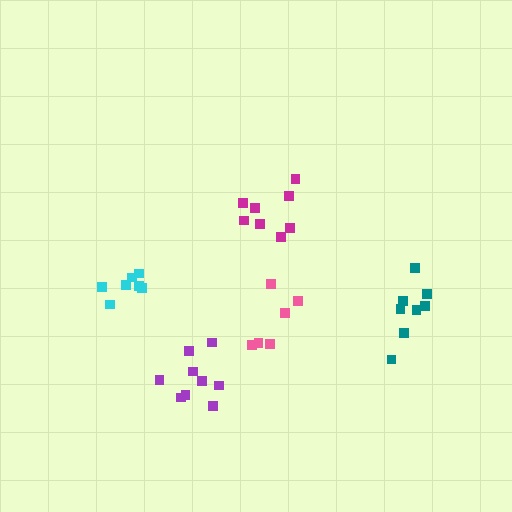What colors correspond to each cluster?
The clusters are colored: teal, magenta, purple, pink, cyan.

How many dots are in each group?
Group 1: 8 dots, Group 2: 8 dots, Group 3: 9 dots, Group 4: 6 dots, Group 5: 7 dots (38 total).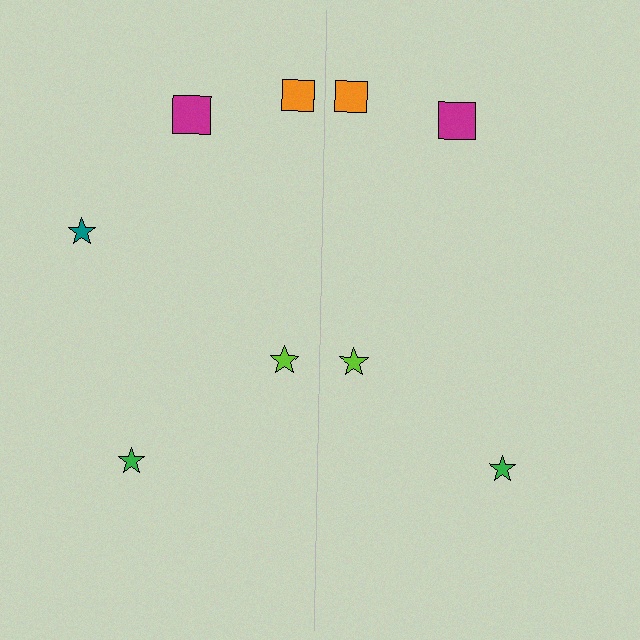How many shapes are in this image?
There are 9 shapes in this image.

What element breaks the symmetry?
A teal star is missing from the right side.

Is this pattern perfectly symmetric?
No, the pattern is not perfectly symmetric. A teal star is missing from the right side.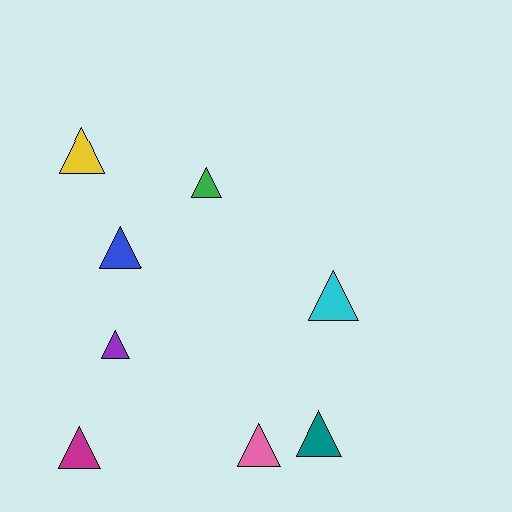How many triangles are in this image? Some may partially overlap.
There are 8 triangles.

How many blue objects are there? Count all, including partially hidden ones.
There is 1 blue object.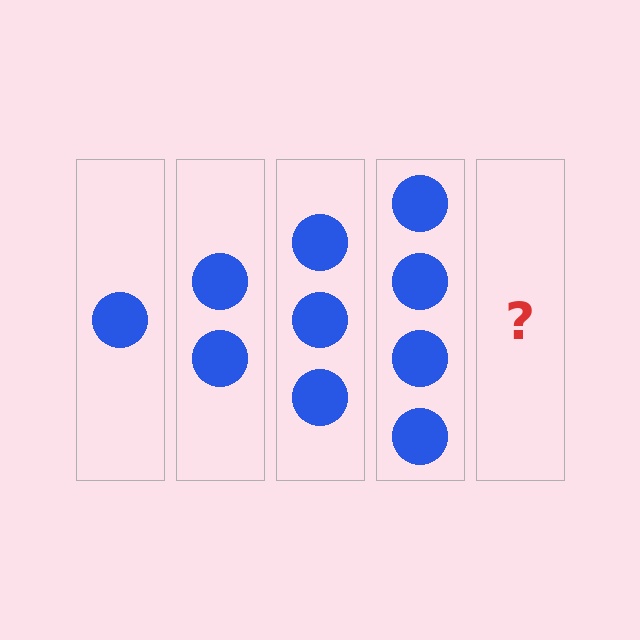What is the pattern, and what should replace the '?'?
The pattern is that each step adds one more circle. The '?' should be 5 circles.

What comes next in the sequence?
The next element should be 5 circles.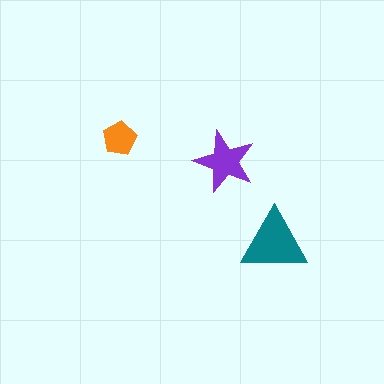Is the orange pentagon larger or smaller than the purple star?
Smaller.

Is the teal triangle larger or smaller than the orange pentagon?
Larger.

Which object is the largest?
The teal triangle.